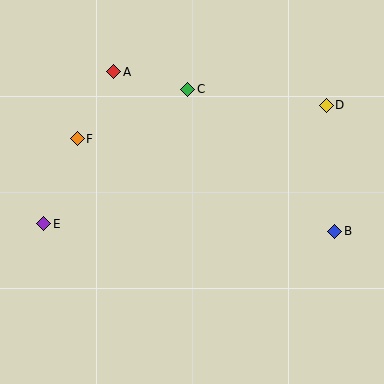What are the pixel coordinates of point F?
Point F is at (77, 139).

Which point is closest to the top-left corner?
Point A is closest to the top-left corner.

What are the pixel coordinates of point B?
Point B is at (335, 231).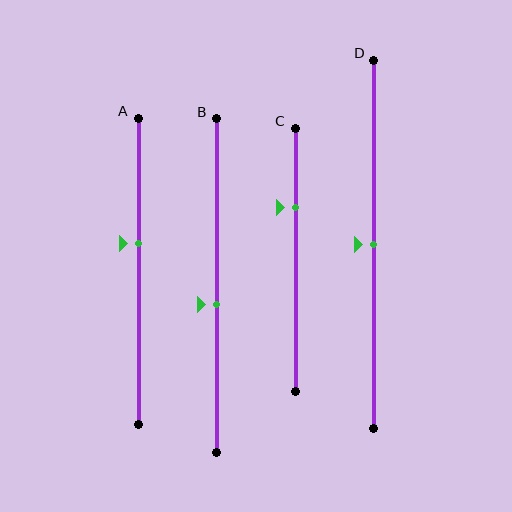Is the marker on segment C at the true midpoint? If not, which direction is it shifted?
No, the marker on segment C is shifted upward by about 20% of the segment length.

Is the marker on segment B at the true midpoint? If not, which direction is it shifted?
No, the marker on segment B is shifted downward by about 6% of the segment length.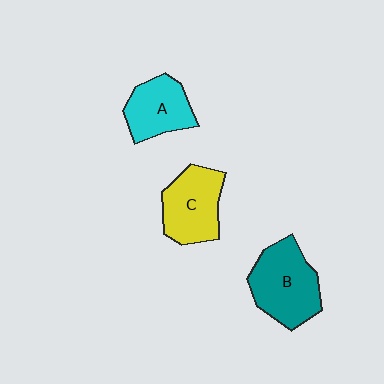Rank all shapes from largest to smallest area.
From largest to smallest: B (teal), C (yellow), A (cyan).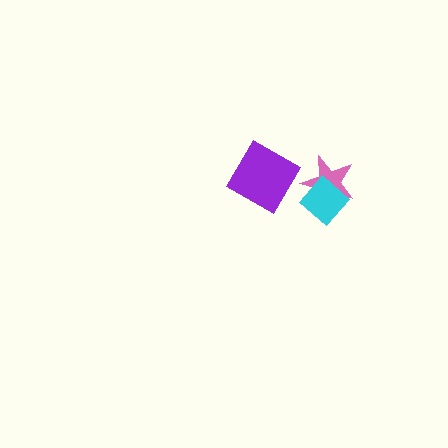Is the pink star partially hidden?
Yes, it is partially covered by another shape.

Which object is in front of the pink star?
The cyan diamond is in front of the pink star.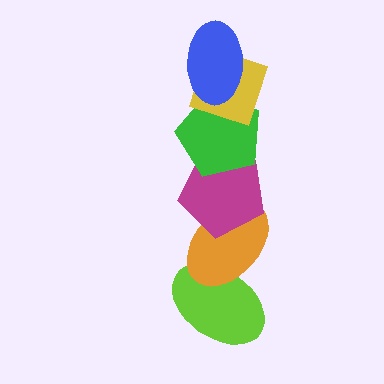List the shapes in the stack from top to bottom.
From top to bottom: the blue ellipse, the yellow diamond, the green pentagon, the magenta pentagon, the orange ellipse, the lime ellipse.